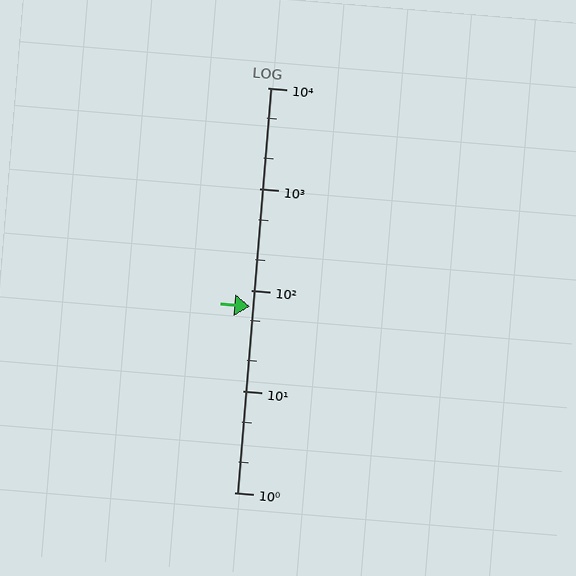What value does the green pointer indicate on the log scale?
The pointer indicates approximately 69.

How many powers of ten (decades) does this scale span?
The scale spans 4 decades, from 1 to 10000.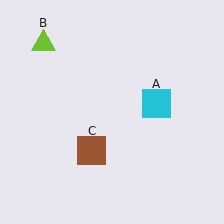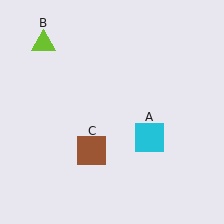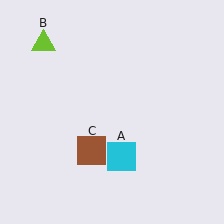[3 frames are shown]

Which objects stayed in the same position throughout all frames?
Lime triangle (object B) and brown square (object C) remained stationary.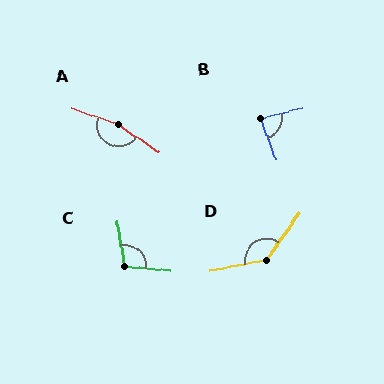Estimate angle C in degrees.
Approximately 105 degrees.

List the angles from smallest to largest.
B (84°), C (105°), D (136°), A (164°).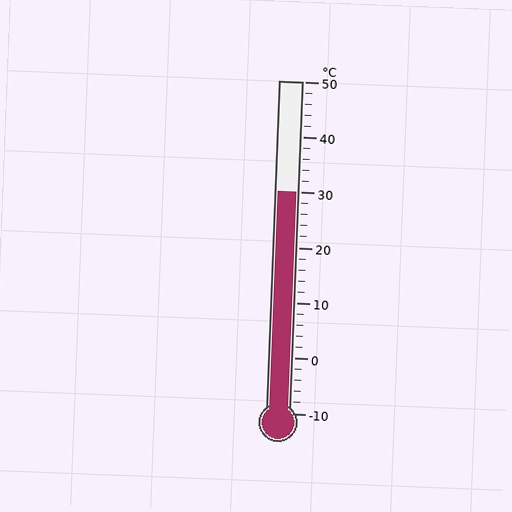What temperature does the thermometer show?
The thermometer shows approximately 30°C.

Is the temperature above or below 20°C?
The temperature is above 20°C.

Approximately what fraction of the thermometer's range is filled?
The thermometer is filled to approximately 65% of its range.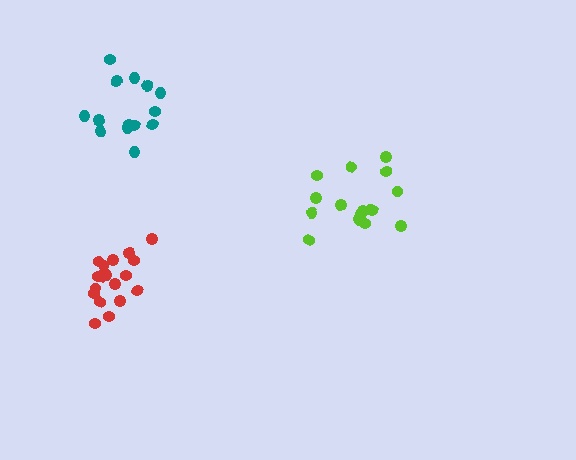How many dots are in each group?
Group 1: 17 dots, Group 2: 14 dots, Group 3: 18 dots (49 total).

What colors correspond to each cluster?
The clusters are colored: lime, teal, red.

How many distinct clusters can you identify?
There are 3 distinct clusters.